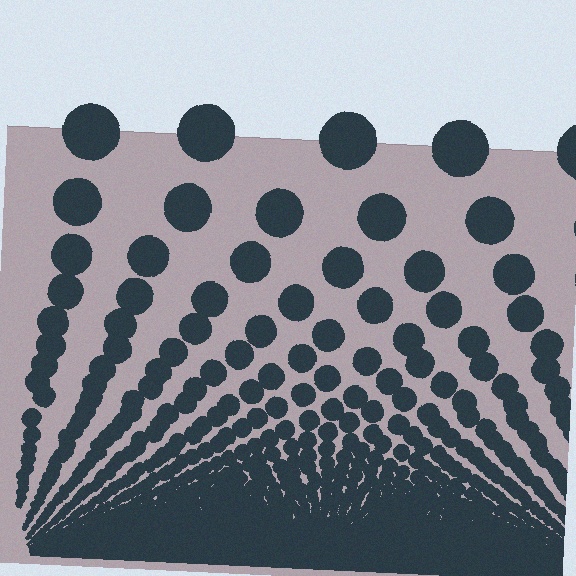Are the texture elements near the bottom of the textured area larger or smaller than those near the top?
Smaller. The gradient is inverted — elements near the bottom are smaller and denser.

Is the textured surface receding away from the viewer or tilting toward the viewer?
The surface appears to tilt toward the viewer. Texture elements get larger and sparser toward the top.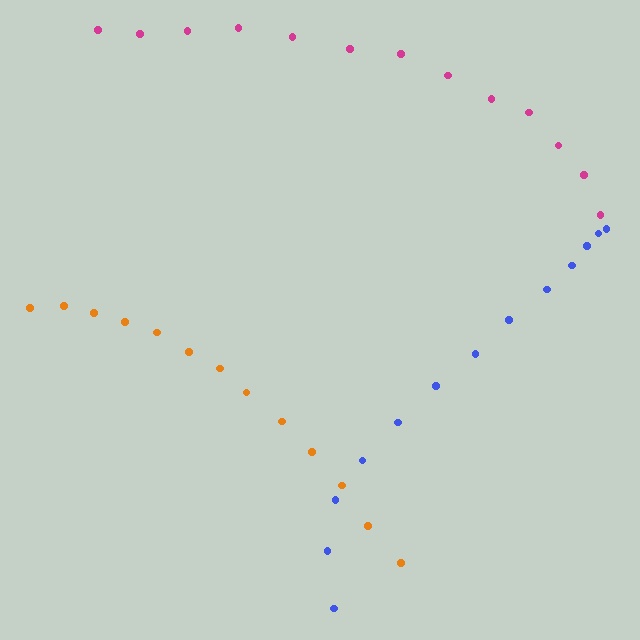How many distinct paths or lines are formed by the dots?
There are 3 distinct paths.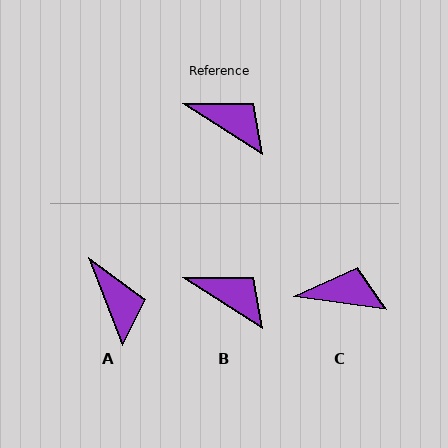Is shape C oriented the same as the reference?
No, it is off by about 24 degrees.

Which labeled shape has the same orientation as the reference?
B.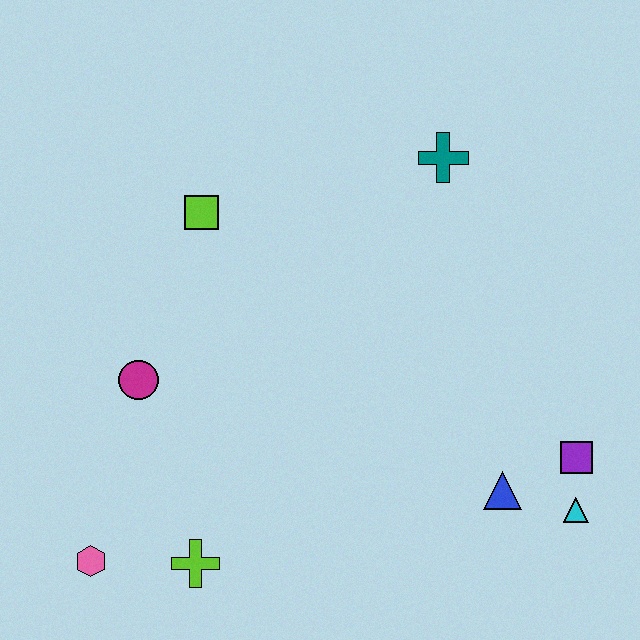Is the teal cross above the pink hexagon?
Yes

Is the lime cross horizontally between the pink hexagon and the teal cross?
Yes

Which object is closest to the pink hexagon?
The lime cross is closest to the pink hexagon.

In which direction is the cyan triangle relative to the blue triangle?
The cyan triangle is to the right of the blue triangle.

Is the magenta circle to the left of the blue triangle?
Yes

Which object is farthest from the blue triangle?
The pink hexagon is farthest from the blue triangle.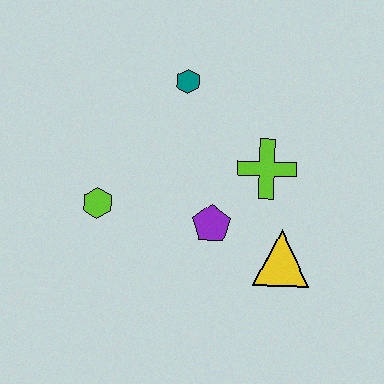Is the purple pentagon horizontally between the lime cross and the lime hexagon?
Yes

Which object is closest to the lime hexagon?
The purple pentagon is closest to the lime hexagon.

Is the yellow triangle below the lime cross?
Yes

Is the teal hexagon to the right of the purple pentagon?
No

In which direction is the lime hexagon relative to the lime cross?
The lime hexagon is to the left of the lime cross.